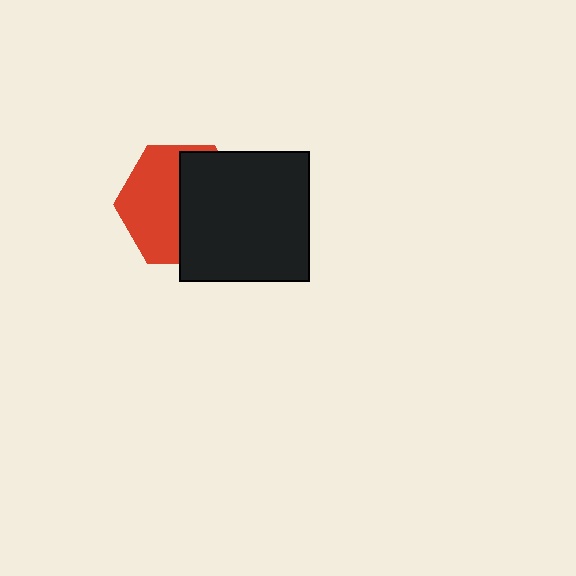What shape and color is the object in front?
The object in front is a black square.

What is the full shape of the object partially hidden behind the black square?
The partially hidden object is a red hexagon.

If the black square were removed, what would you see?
You would see the complete red hexagon.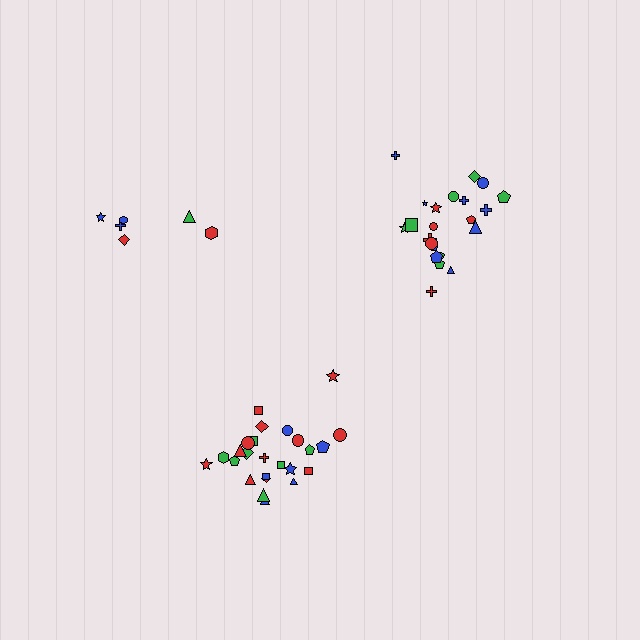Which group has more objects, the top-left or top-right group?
The top-right group.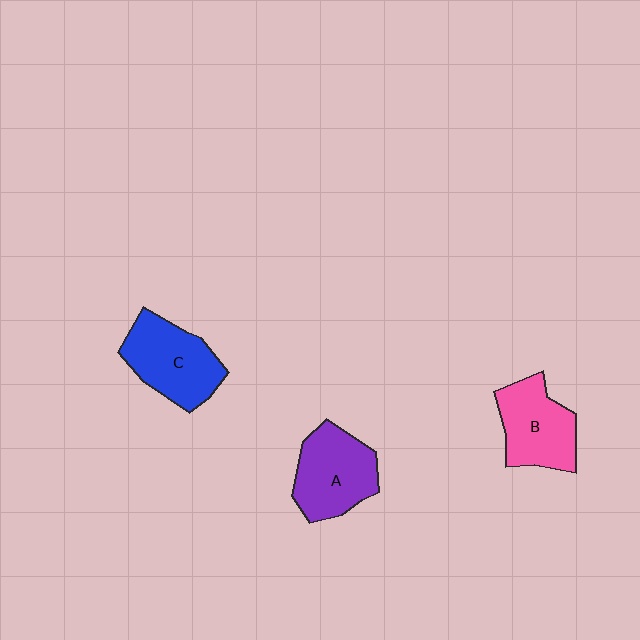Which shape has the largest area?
Shape C (blue).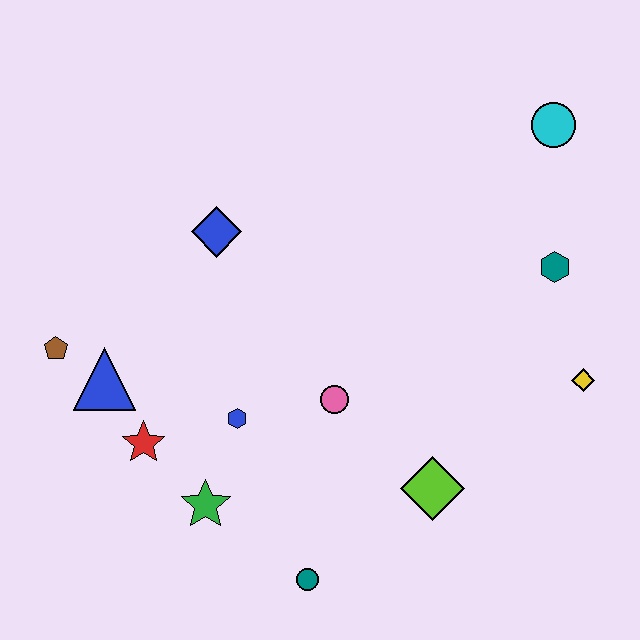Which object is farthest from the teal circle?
The cyan circle is farthest from the teal circle.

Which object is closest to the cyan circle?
The teal hexagon is closest to the cyan circle.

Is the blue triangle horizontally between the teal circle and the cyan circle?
No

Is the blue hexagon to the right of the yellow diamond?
No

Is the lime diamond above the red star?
No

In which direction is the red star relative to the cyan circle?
The red star is to the left of the cyan circle.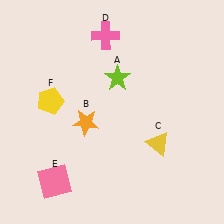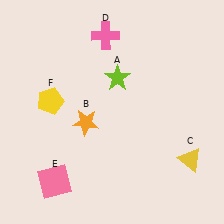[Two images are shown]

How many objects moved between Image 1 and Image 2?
1 object moved between the two images.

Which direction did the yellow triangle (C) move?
The yellow triangle (C) moved right.